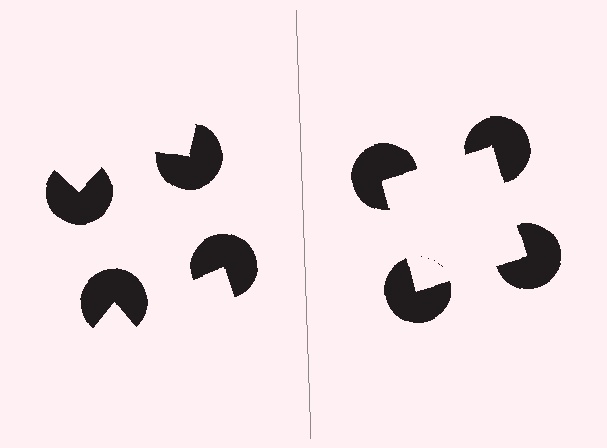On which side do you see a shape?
An illusory square appears on the right side. On the left side the wedge cuts are rotated, so no coherent shape forms.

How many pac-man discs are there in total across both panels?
8 — 4 on each side.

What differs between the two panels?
The pac-man discs are positioned identically on both sides; only the wedge orientations differ. On the right they align to a square; on the left they are misaligned.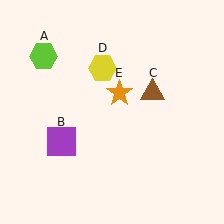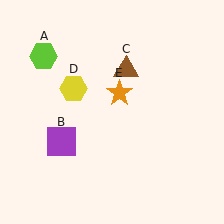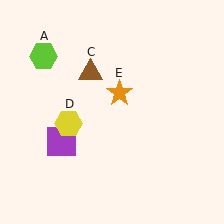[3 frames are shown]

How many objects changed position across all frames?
2 objects changed position: brown triangle (object C), yellow hexagon (object D).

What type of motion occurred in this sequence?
The brown triangle (object C), yellow hexagon (object D) rotated counterclockwise around the center of the scene.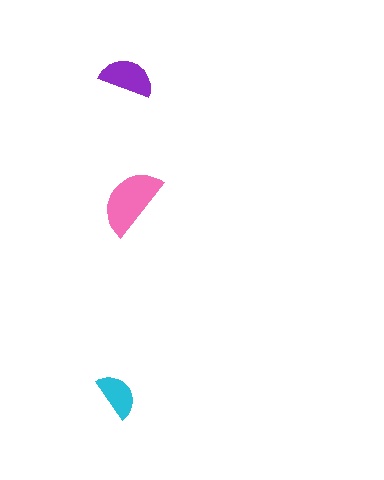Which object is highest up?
The purple semicircle is topmost.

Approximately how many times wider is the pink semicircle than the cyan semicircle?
About 1.5 times wider.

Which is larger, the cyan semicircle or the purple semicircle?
The purple one.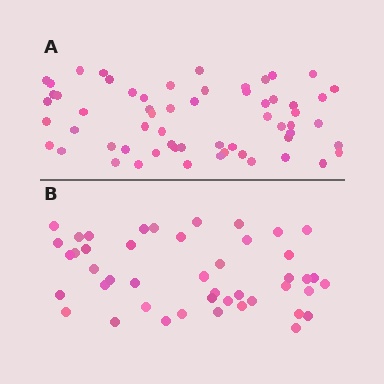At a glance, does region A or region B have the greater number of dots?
Region A (the top region) has more dots.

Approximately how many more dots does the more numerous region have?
Region A has approximately 15 more dots than region B.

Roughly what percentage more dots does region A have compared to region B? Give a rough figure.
About 35% more.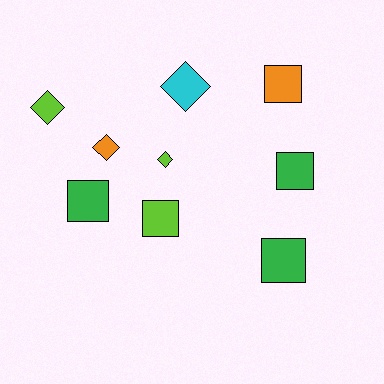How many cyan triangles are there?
There are no cyan triangles.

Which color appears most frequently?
Green, with 3 objects.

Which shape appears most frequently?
Square, with 5 objects.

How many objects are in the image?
There are 9 objects.